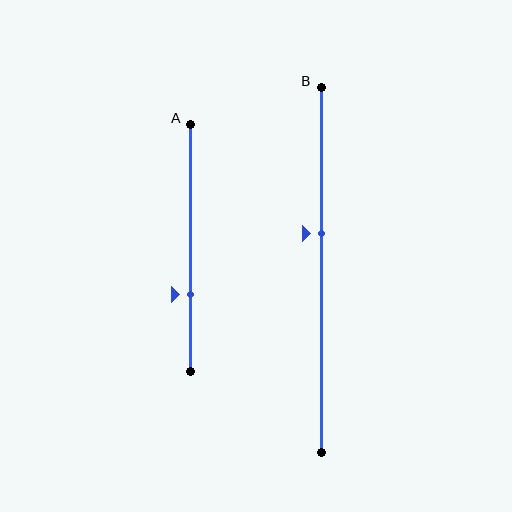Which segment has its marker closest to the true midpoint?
Segment B has its marker closest to the true midpoint.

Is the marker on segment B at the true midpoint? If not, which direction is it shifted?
No, the marker on segment B is shifted upward by about 10% of the segment length.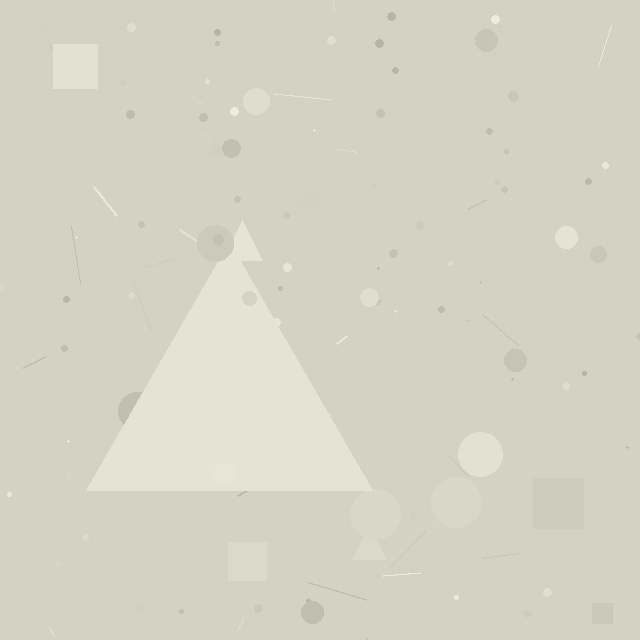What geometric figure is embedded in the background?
A triangle is embedded in the background.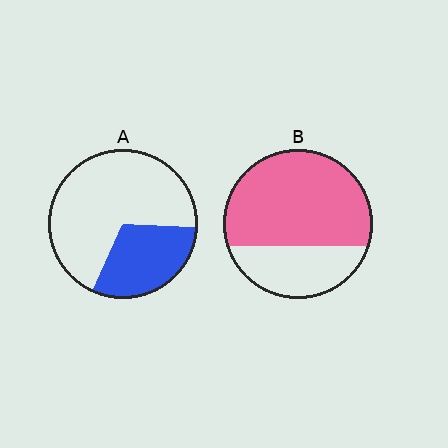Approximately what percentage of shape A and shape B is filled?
A is approximately 30% and B is approximately 70%.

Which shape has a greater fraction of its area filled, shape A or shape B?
Shape B.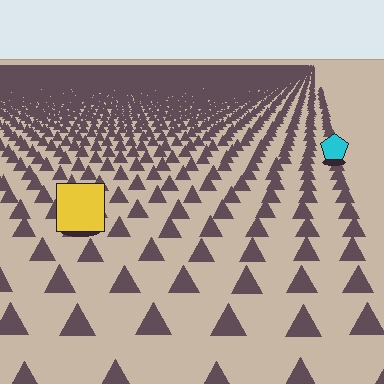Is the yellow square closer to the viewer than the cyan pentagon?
Yes. The yellow square is closer — you can tell from the texture gradient: the ground texture is coarser near it.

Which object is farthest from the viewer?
The cyan pentagon is farthest from the viewer. It appears smaller and the ground texture around it is denser.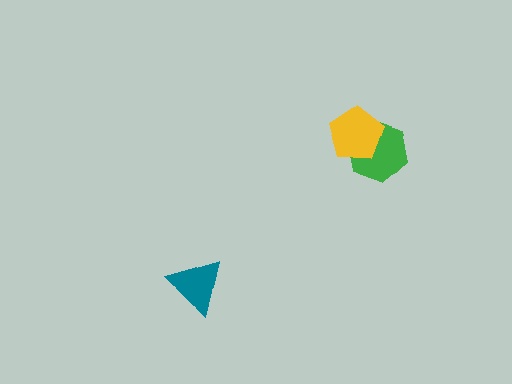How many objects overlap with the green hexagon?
1 object overlaps with the green hexagon.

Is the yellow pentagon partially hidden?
No, no other shape covers it.